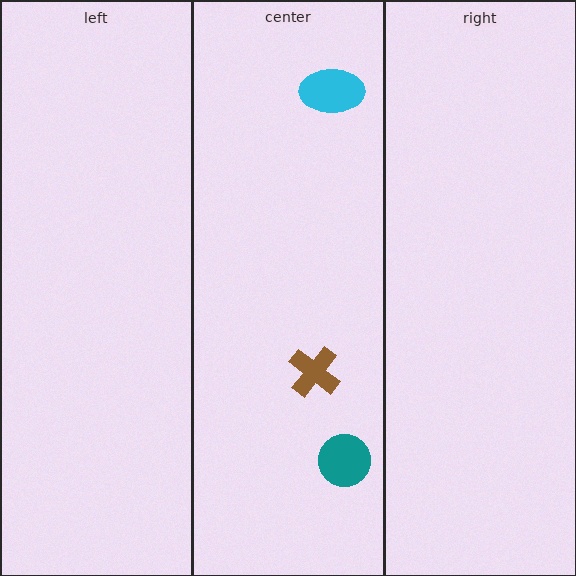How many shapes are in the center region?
3.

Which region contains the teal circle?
The center region.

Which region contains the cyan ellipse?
The center region.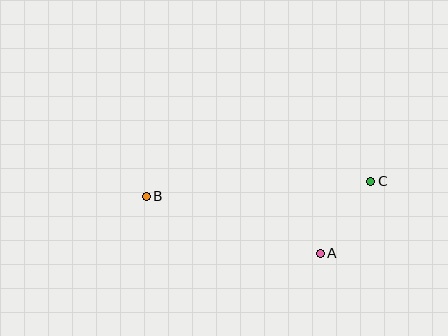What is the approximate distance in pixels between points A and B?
The distance between A and B is approximately 183 pixels.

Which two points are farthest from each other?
Points B and C are farthest from each other.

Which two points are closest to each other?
Points A and C are closest to each other.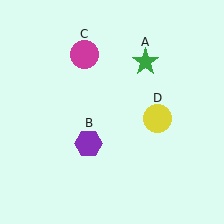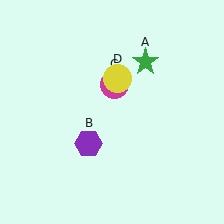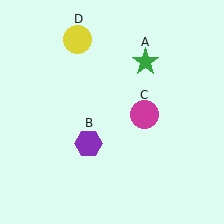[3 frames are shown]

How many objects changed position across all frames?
2 objects changed position: magenta circle (object C), yellow circle (object D).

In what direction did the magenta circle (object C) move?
The magenta circle (object C) moved down and to the right.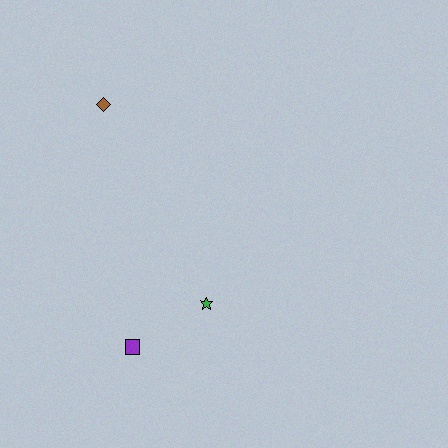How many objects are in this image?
There are 3 objects.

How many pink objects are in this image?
There are no pink objects.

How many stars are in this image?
There is 1 star.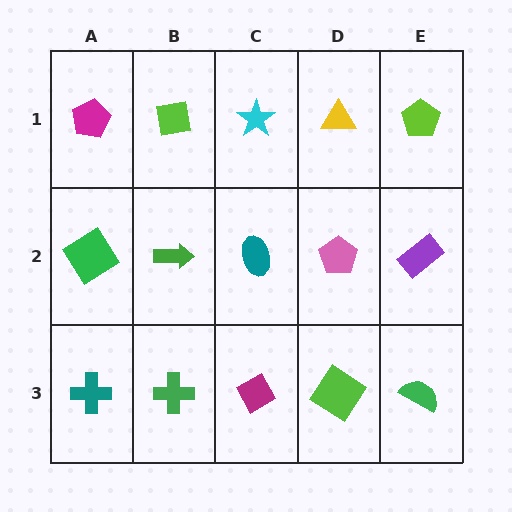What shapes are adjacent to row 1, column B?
A green arrow (row 2, column B), a magenta pentagon (row 1, column A), a cyan star (row 1, column C).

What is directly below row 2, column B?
A green cross.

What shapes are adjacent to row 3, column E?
A purple rectangle (row 2, column E), a lime diamond (row 3, column D).